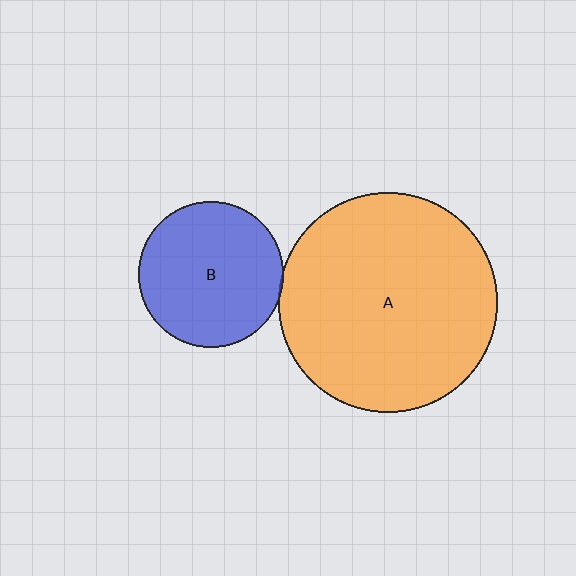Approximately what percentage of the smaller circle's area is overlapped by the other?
Approximately 5%.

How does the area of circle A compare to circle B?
Approximately 2.3 times.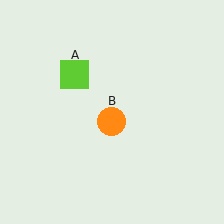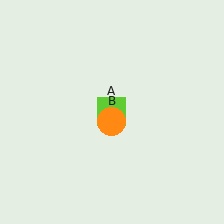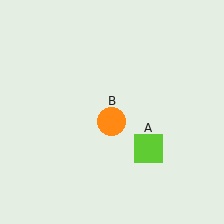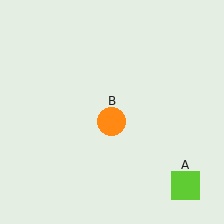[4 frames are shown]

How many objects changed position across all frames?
1 object changed position: lime square (object A).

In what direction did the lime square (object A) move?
The lime square (object A) moved down and to the right.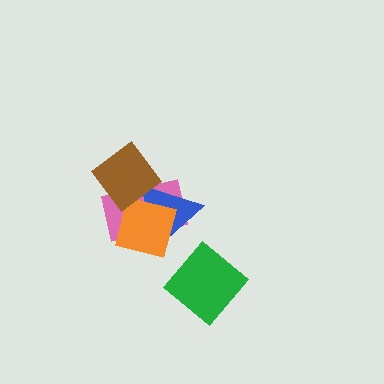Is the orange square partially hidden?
Yes, it is partially covered by another shape.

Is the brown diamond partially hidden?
No, no other shape covers it.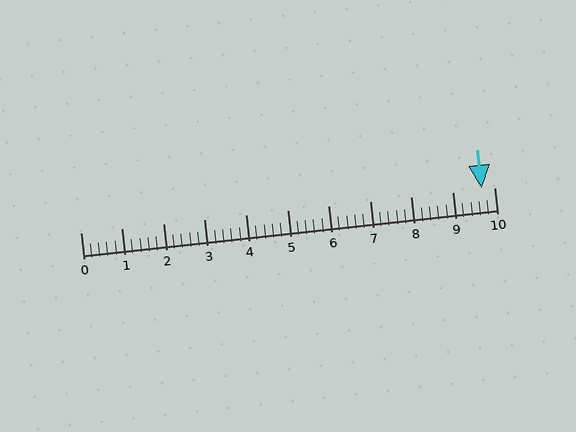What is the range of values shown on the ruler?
The ruler shows values from 0 to 10.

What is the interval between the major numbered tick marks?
The major tick marks are spaced 1 units apart.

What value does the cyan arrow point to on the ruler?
The cyan arrow points to approximately 9.7.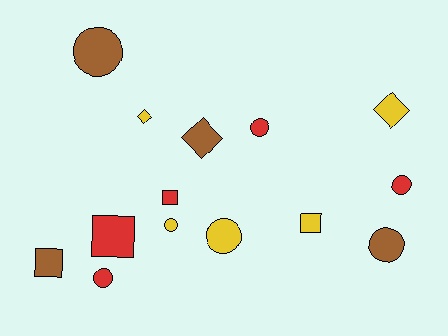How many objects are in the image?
There are 14 objects.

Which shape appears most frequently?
Circle, with 7 objects.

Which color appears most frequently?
Red, with 5 objects.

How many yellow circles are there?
There are 2 yellow circles.